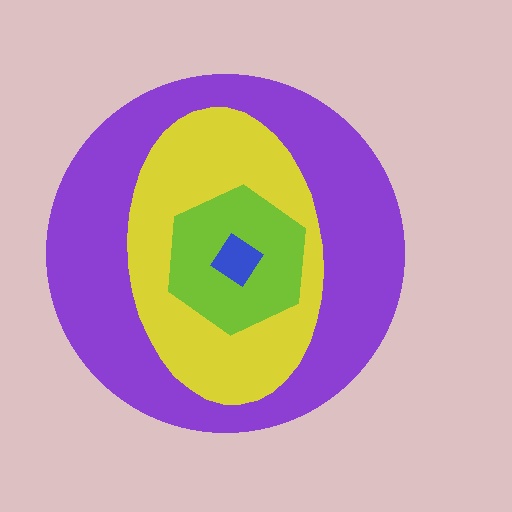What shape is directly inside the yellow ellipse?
The lime hexagon.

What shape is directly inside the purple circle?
The yellow ellipse.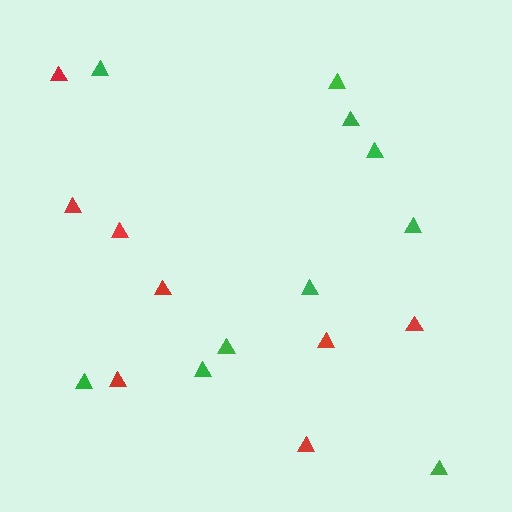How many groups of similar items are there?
There are 2 groups: one group of red triangles (8) and one group of green triangles (10).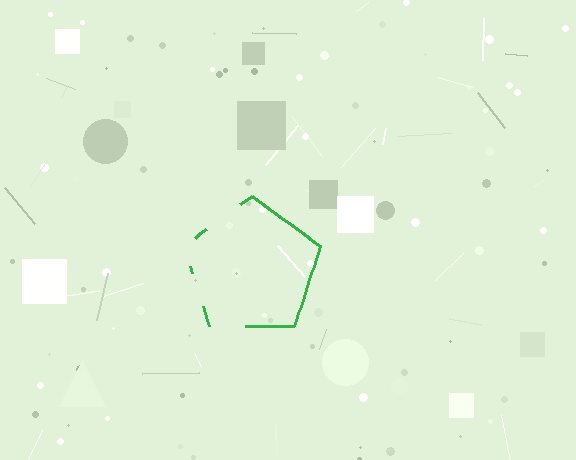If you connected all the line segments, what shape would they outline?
They would outline a pentagon.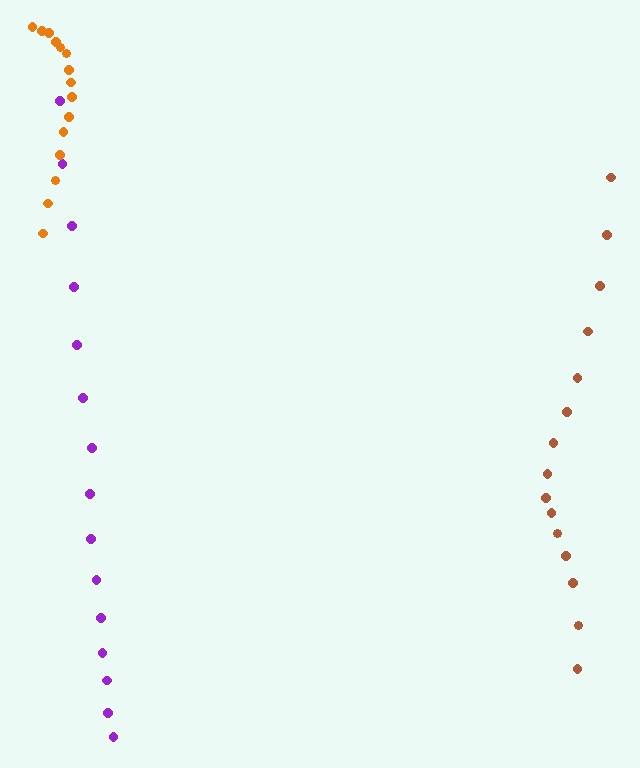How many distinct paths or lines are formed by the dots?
There are 3 distinct paths.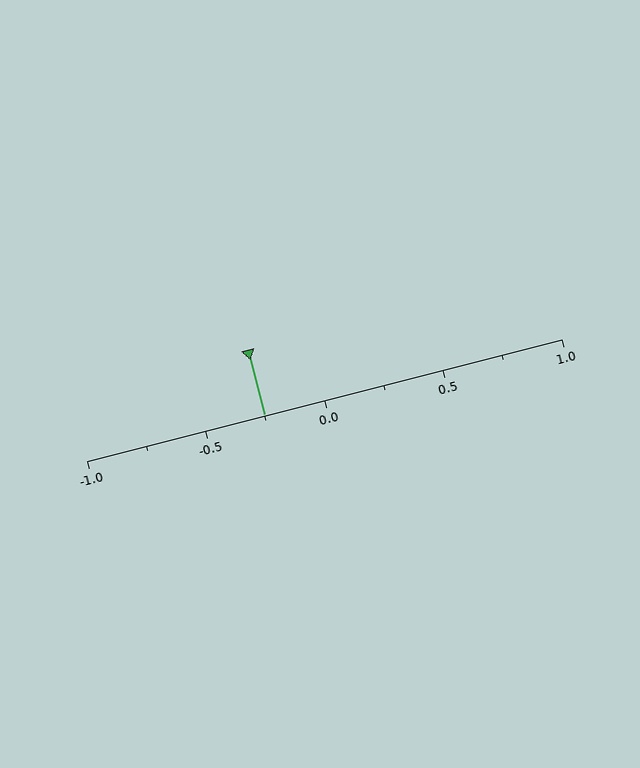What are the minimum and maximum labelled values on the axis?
The axis runs from -1.0 to 1.0.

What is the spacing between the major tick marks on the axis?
The major ticks are spaced 0.5 apart.